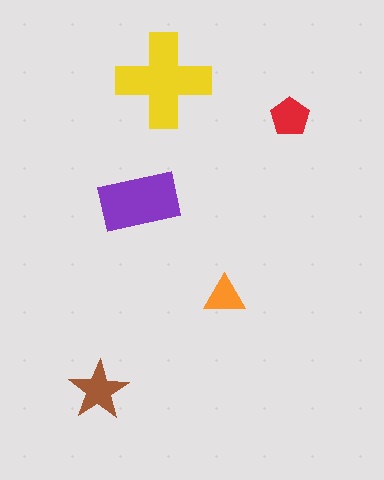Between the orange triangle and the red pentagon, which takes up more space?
The red pentagon.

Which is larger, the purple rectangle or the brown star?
The purple rectangle.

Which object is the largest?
The yellow cross.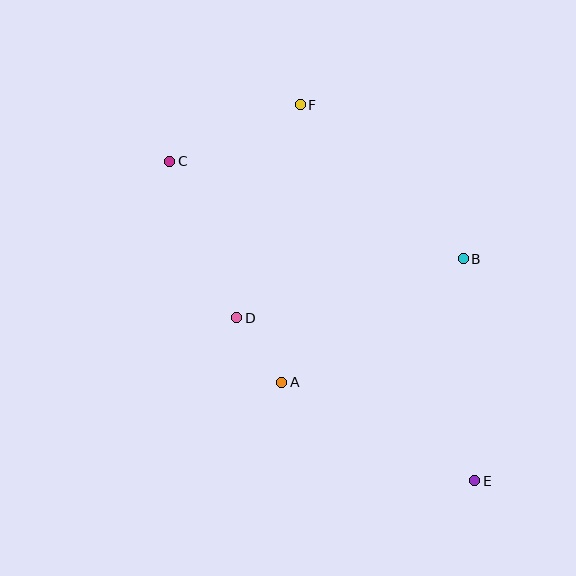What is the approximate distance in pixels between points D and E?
The distance between D and E is approximately 288 pixels.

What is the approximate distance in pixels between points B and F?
The distance between B and F is approximately 224 pixels.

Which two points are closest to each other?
Points A and D are closest to each other.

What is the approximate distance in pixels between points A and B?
The distance between A and B is approximately 220 pixels.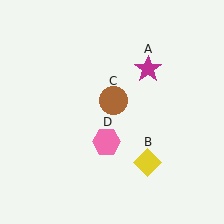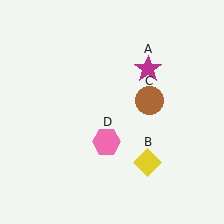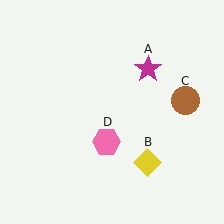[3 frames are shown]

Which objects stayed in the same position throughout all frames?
Magenta star (object A) and yellow diamond (object B) and pink hexagon (object D) remained stationary.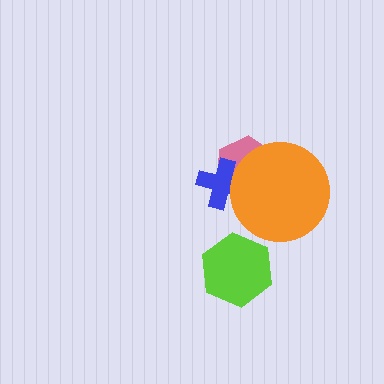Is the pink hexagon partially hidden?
Yes, it is partially covered by another shape.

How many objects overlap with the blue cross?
2 objects overlap with the blue cross.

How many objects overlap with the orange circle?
2 objects overlap with the orange circle.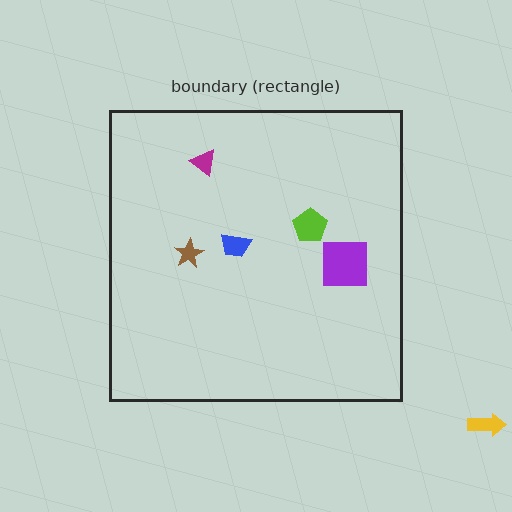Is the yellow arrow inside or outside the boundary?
Outside.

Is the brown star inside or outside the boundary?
Inside.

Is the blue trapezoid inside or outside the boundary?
Inside.